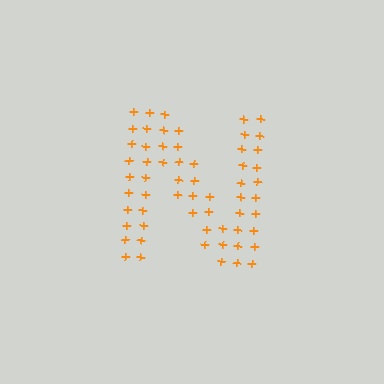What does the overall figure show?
The overall figure shows the letter N.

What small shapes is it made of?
It is made of small plus signs.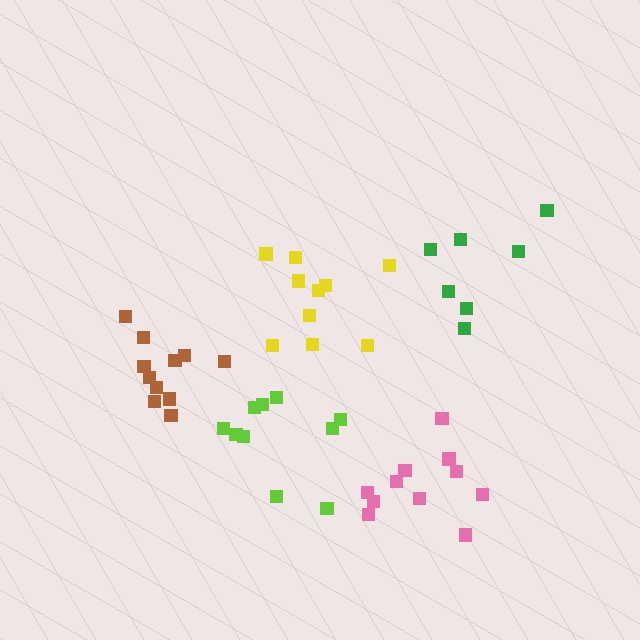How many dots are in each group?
Group 1: 11 dots, Group 2: 7 dots, Group 3: 11 dots, Group 4: 10 dots, Group 5: 10 dots (49 total).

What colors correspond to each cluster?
The clusters are colored: pink, green, brown, yellow, lime.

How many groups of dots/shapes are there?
There are 5 groups.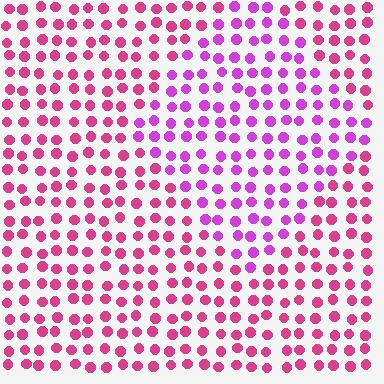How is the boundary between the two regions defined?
The boundary is defined purely by a slight shift in hue (about 33 degrees). Spacing, size, and orientation are identical on both sides.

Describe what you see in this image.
The image is filled with small magenta elements in a uniform arrangement. A diamond-shaped region is visible where the elements are tinted to a slightly different hue, forming a subtle color boundary.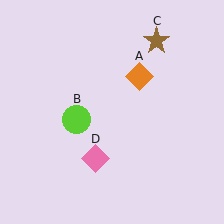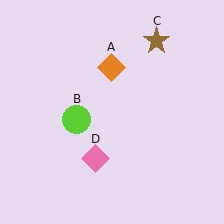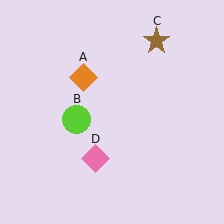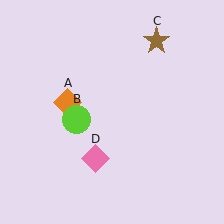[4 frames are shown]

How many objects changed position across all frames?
1 object changed position: orange diamond (object A).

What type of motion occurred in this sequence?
The orange diamond (object A) rotated counterclockwise around the center of the scene.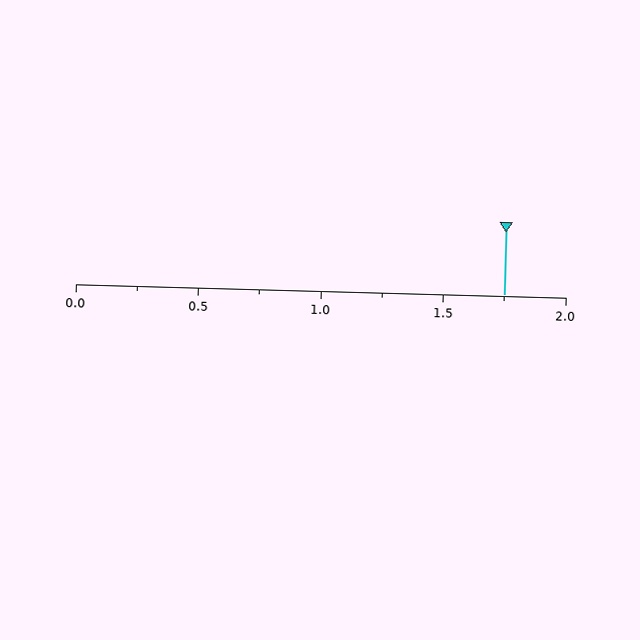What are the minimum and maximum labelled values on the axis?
The axis runs from 0.0 to 2.0.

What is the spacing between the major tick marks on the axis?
The major ticks are spaced 0.5 apart.